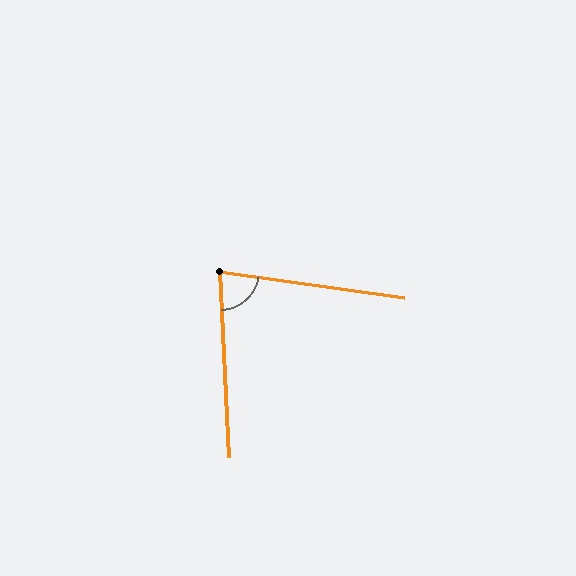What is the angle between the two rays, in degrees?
Approximately 79 degrees.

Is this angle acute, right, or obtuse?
It is acute.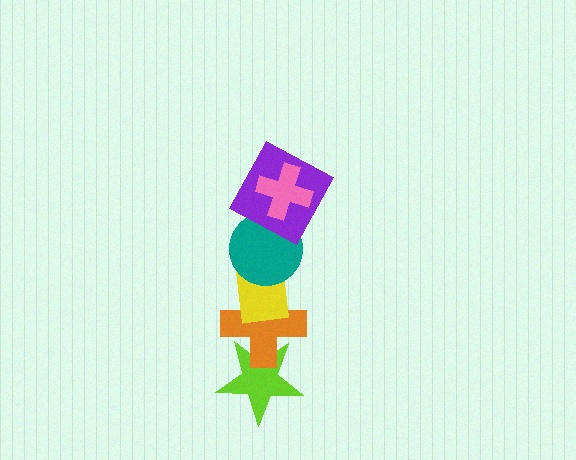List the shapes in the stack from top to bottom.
From top to bottom: the pink cross, the purple square, the teal circle, the yellow rectangle, the orange cross, the lime star.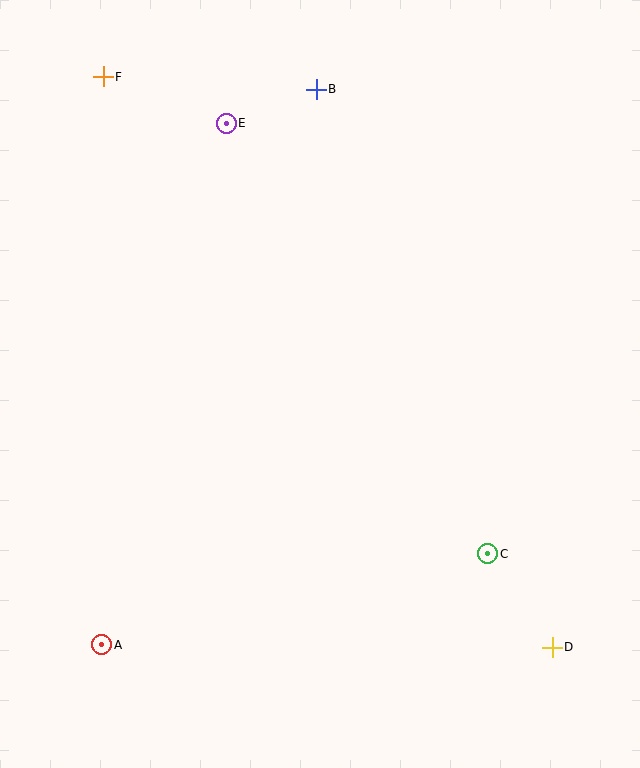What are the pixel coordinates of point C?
Point C is at (488, 554).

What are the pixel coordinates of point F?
Point F is at (103, 77).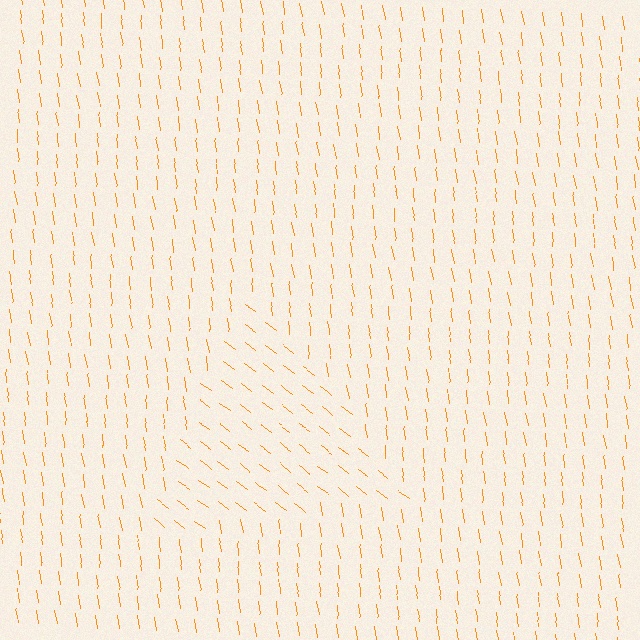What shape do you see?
I see a triangle.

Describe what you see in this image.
The image is filled with small orange line segments. A triangle region in the image has lines oriented differently from the surrounding lines, creating a visible texture boundary.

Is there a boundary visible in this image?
Yes, there is a texture boundary formed by a change in line orientation.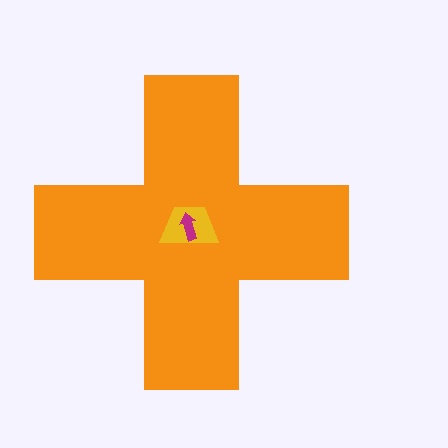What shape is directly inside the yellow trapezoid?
The magenta arrow.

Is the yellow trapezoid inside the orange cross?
Yes.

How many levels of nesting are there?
3.